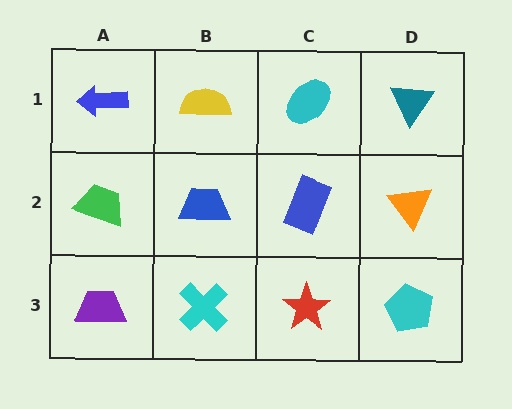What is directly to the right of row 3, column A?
A cyan cross.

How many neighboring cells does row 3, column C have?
3.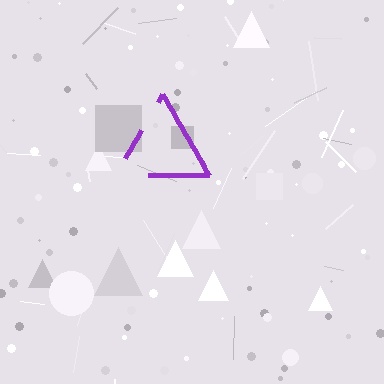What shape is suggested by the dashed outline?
The dashed outline suggests a triangle.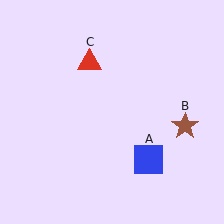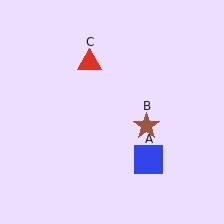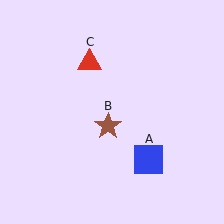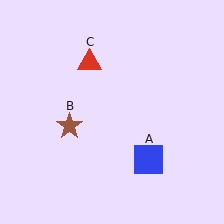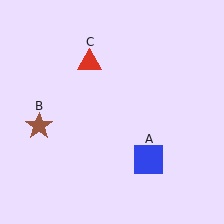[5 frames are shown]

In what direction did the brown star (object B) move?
The brown star (object B) moved left.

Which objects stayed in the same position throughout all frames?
Blue square (object A) and red triangle (object C) remained stationary.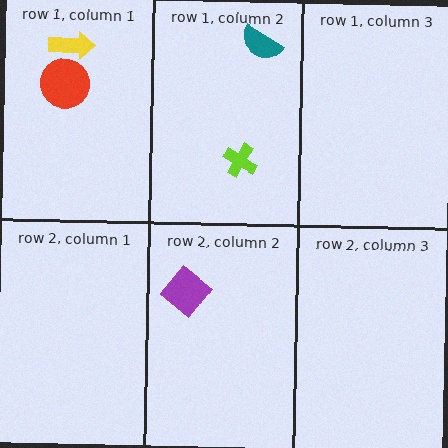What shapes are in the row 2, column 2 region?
The purple diamond.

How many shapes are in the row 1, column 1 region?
2.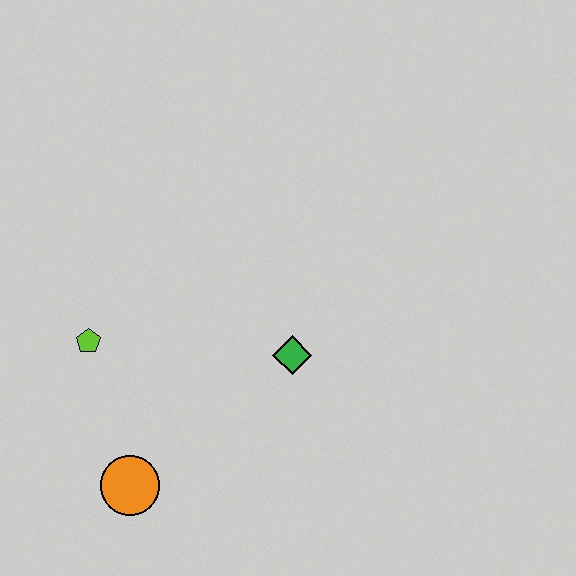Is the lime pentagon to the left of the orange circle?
Yes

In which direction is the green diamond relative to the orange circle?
The green diamond is to the right of the orange circle.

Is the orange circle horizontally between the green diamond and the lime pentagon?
Yes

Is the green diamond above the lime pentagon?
No